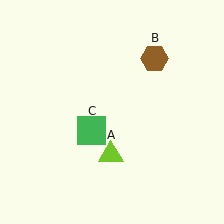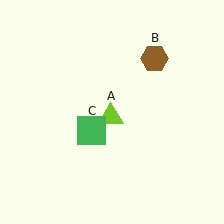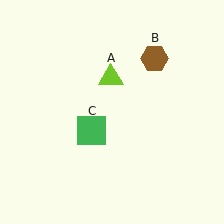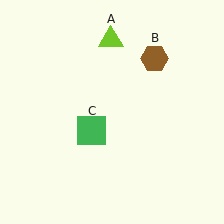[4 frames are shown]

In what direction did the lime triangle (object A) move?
The lime triangle (object A) moved up.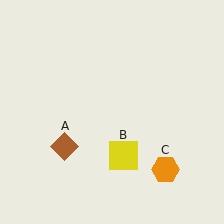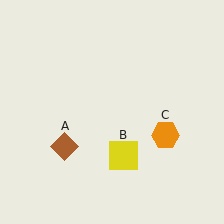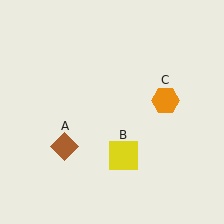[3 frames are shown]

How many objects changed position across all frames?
1 object changed position: orange hexagon (object C).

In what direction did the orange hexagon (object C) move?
The orange hexagon (object C) moved up.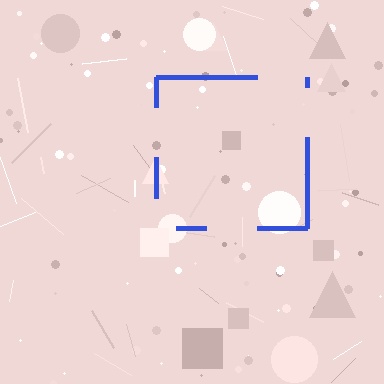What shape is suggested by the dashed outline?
The dashed outline suggests a square.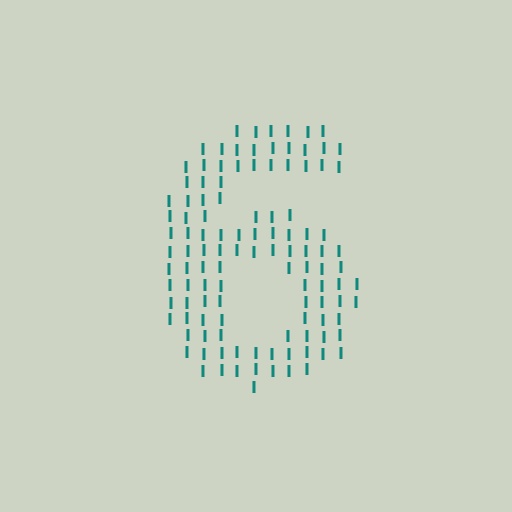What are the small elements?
The small elements are letter I's.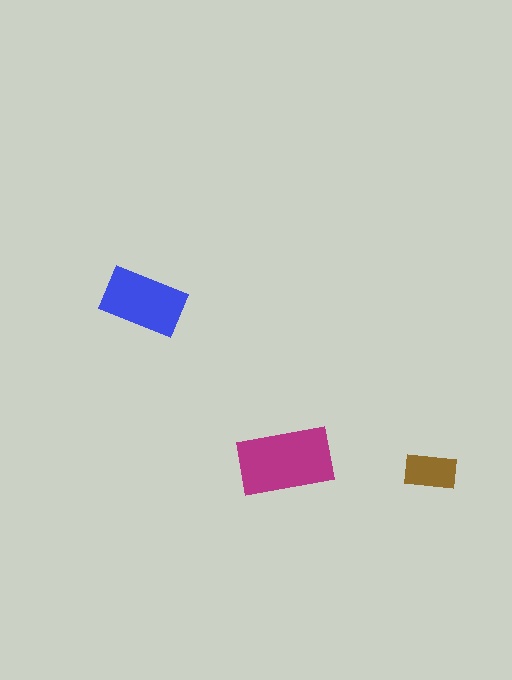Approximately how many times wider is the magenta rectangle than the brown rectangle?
About 2 times wider.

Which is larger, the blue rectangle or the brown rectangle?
The blue one.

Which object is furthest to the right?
The brown rectangle is rightmost.